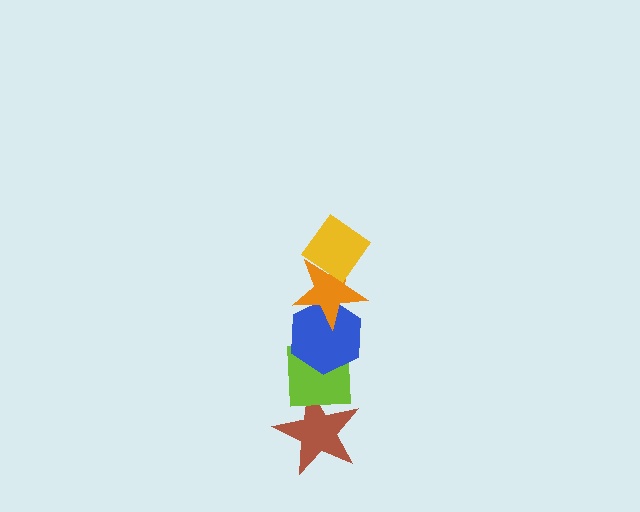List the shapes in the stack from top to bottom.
From top to bottom: the yellow diamond, the orange star, the blue hexagon, the lime square, the brown star.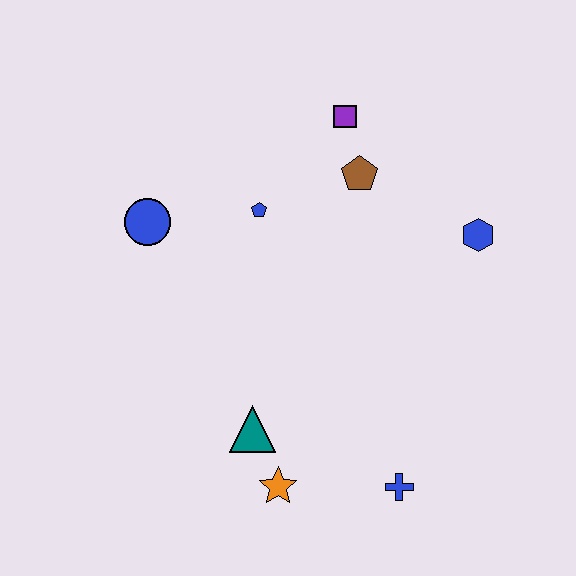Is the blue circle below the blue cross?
No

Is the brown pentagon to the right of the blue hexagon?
No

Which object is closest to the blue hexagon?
The brown pentagon is closest to the blue hexagon.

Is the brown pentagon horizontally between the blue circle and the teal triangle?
No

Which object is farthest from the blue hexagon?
The blue circle is farthest from the blue hexagon.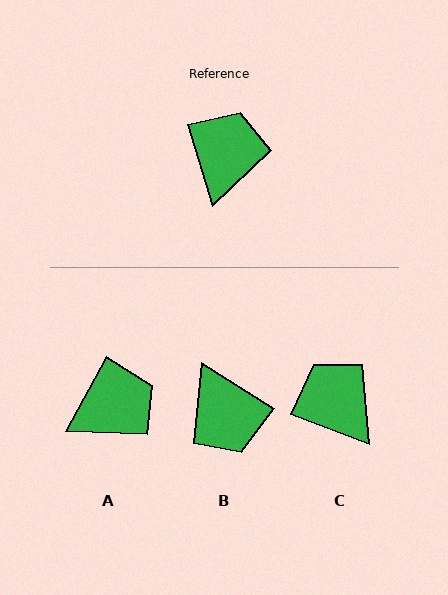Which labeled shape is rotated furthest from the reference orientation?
B, about 139 degrees away.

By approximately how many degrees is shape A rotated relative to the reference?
Approximately 46 degrees clockwise.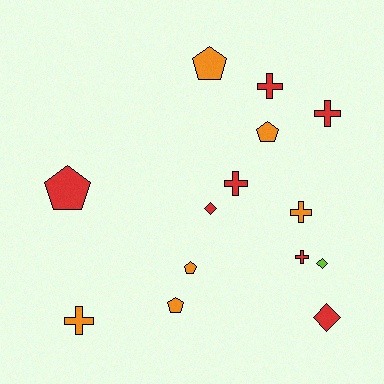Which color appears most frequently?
Red, with 7 objects.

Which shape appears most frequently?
Cross, with 6 objects.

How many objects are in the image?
There are 14 objects.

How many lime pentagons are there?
There are no lime pentagons.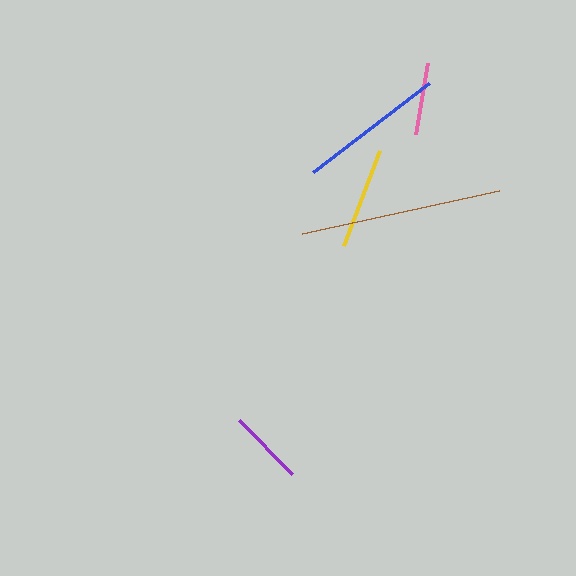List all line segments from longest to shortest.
From longest to shortest: brown, blue, yellow, purple, pink.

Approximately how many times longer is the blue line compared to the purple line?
The blue line is approximately 1.9 times the length of the purple line.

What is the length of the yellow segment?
The yellow segment is approximately 102 pixels long.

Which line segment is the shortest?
The pink line is the shortest at approximately 72 pixels.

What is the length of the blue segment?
The blue segment is approximately 146 pixels long.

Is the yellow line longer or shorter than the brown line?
The brown line is longer than the yellow line.